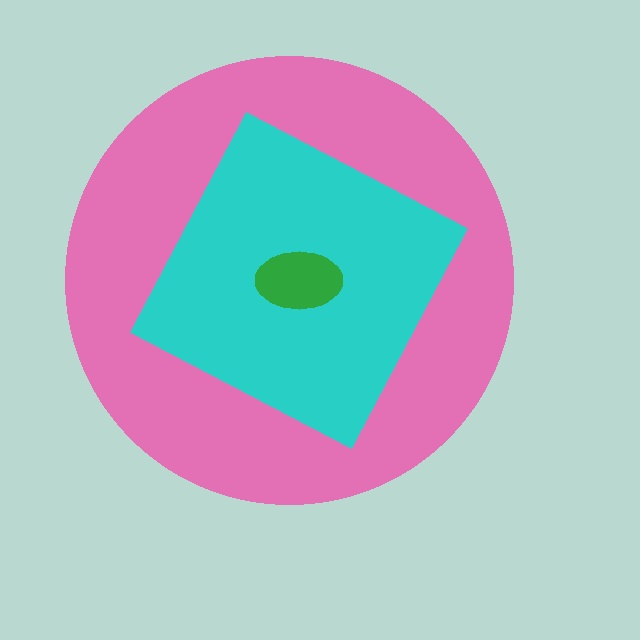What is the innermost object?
The green ellipse.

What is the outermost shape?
The pink circle.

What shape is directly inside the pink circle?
The cyan diamond.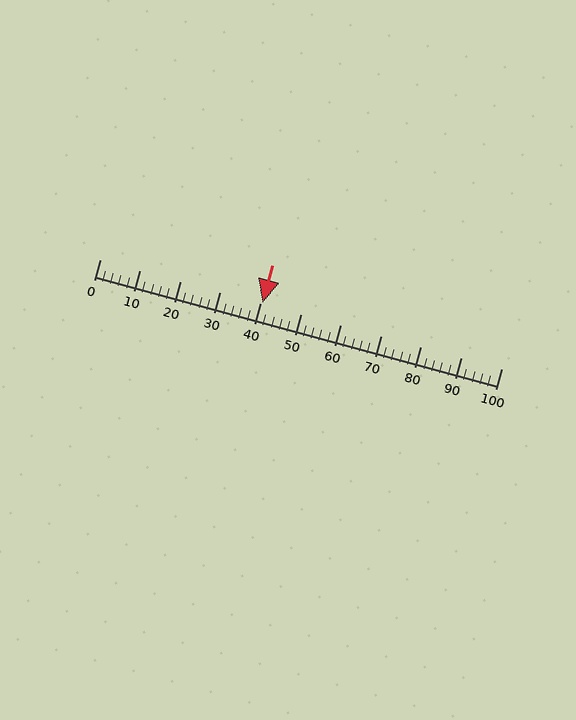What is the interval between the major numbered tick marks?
The major tick marks are spaced 10 units apart.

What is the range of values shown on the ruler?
The ruler shows values from 0 to 100.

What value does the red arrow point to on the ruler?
The red arrow points to approximately 41.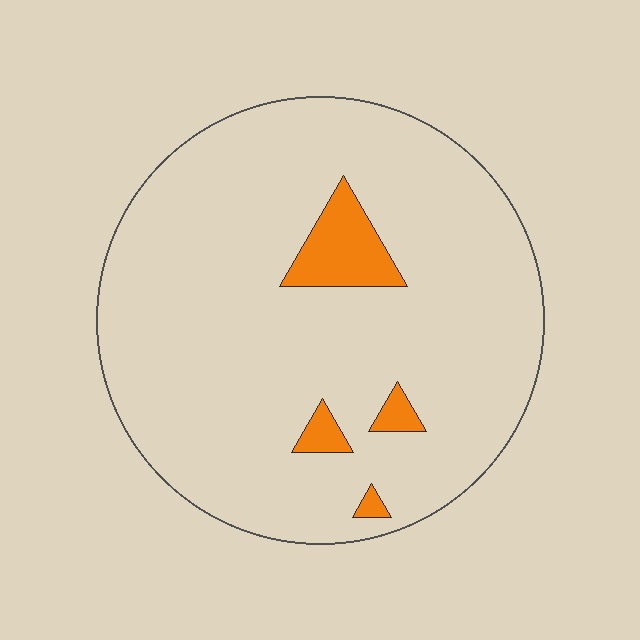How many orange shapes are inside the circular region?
4.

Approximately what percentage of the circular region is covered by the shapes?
Approximately 5%.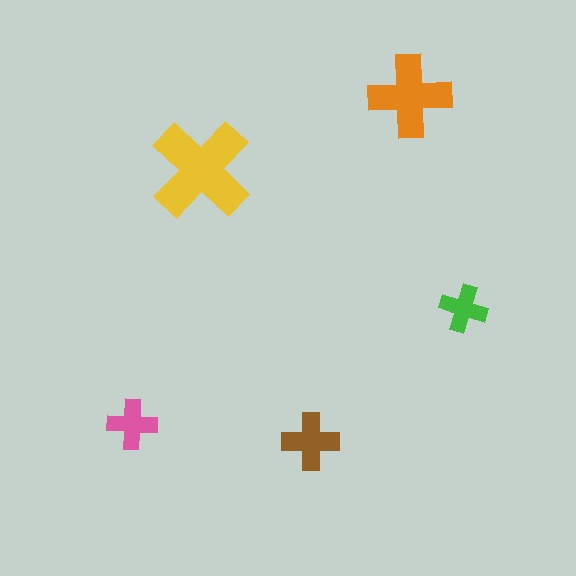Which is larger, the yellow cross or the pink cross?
The yellow one.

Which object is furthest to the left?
The pink cross is leftmost.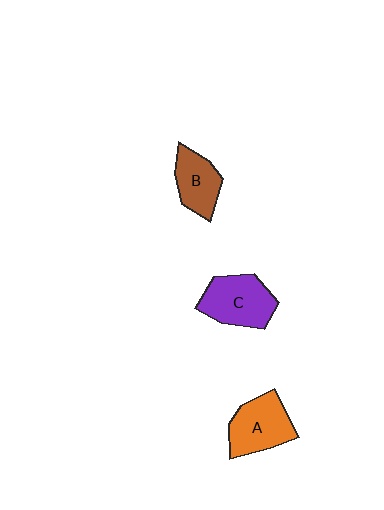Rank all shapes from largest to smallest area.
From largest to smallest: C (purple), A (orange), B (brown).